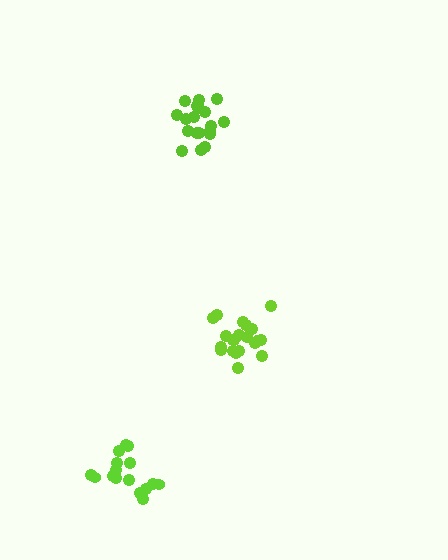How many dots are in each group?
Group 1: 19 dots, Group 2: 21 dots, Group 3: 16 dots (56 total).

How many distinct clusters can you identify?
There are 3 distinct clusters.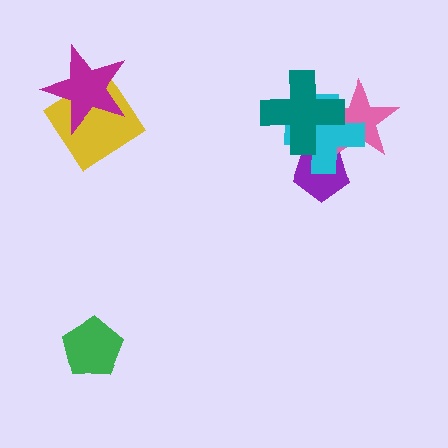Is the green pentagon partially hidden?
No, no other shape covers it.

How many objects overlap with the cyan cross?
3 objects overlap with the cyan cross.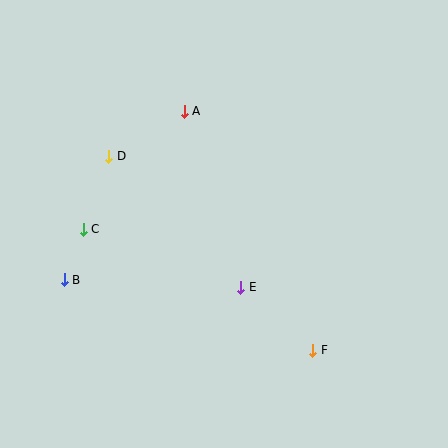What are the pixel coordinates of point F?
Point F is at (313, 350).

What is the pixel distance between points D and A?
The distance between D and A is 88 pixels.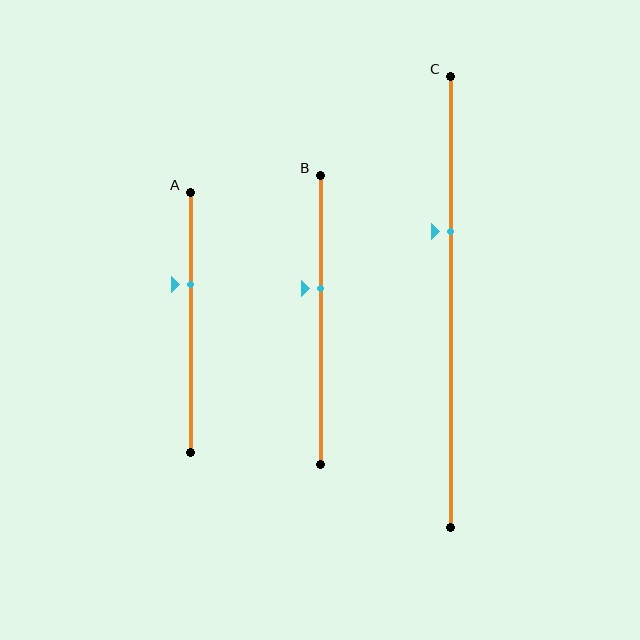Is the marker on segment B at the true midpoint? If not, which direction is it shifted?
No, the marker on segment B is shifted upward by about 11% of the segment length.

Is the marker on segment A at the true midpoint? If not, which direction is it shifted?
No, the marker on segment A is shifted upward by about 14% of the segment length.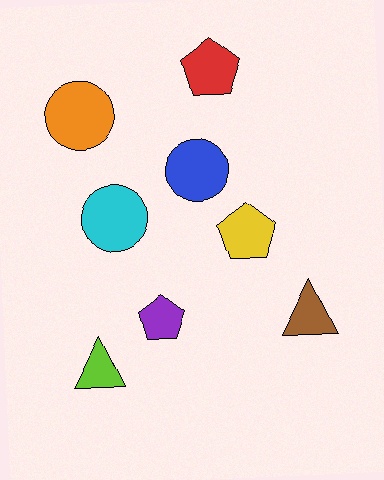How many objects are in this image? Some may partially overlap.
There are 8 objects.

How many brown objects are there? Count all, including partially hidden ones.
There is 1 brown object.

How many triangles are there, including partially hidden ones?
There are 2 triangles.